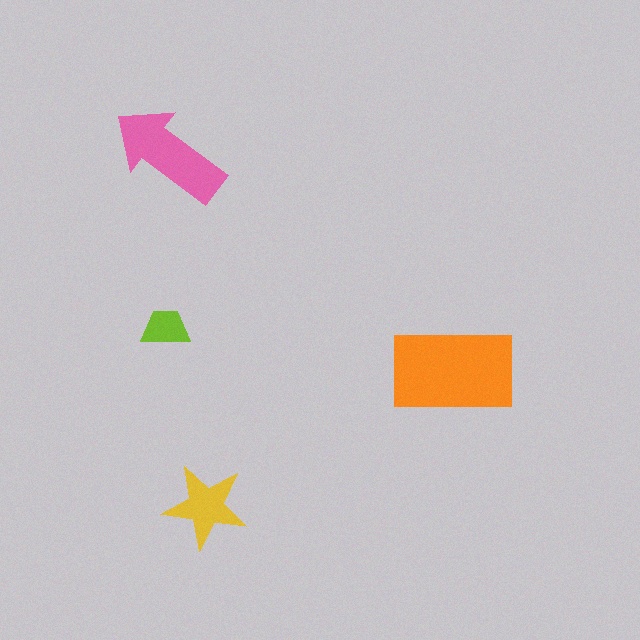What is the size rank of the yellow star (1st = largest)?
3rd.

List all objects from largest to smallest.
The orange rectangle, the pink arrow, the yellow star, the lime trapezoid.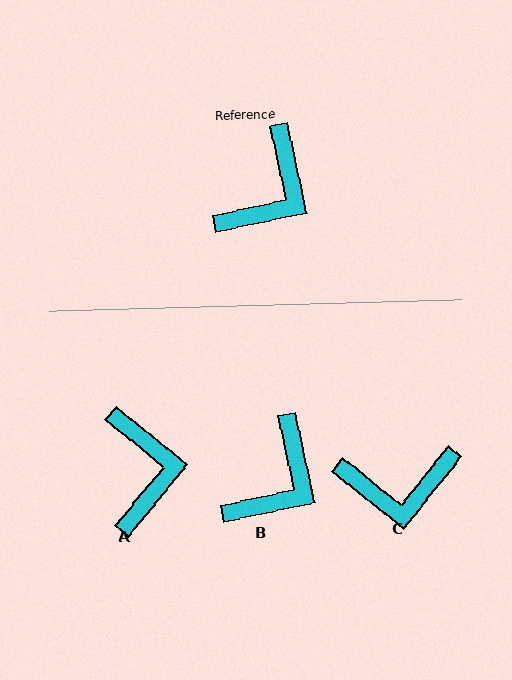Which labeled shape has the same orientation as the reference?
B.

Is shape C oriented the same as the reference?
No, it is off by about 51 degrees.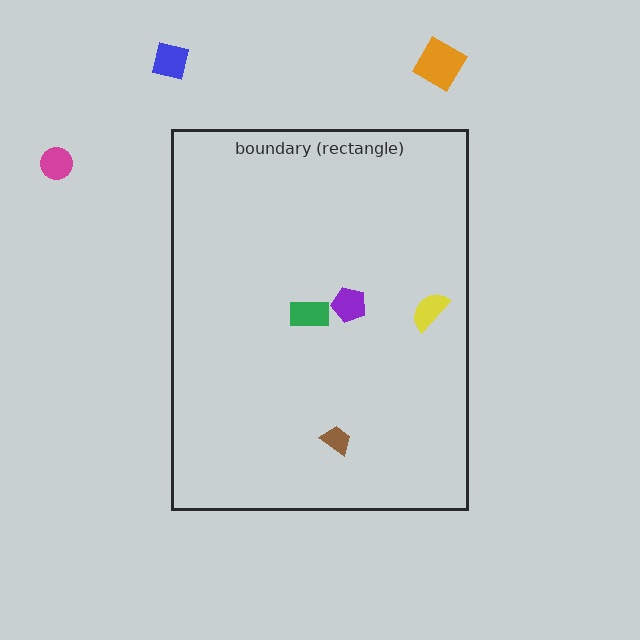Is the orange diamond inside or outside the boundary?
Outside.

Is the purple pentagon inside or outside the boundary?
Inside.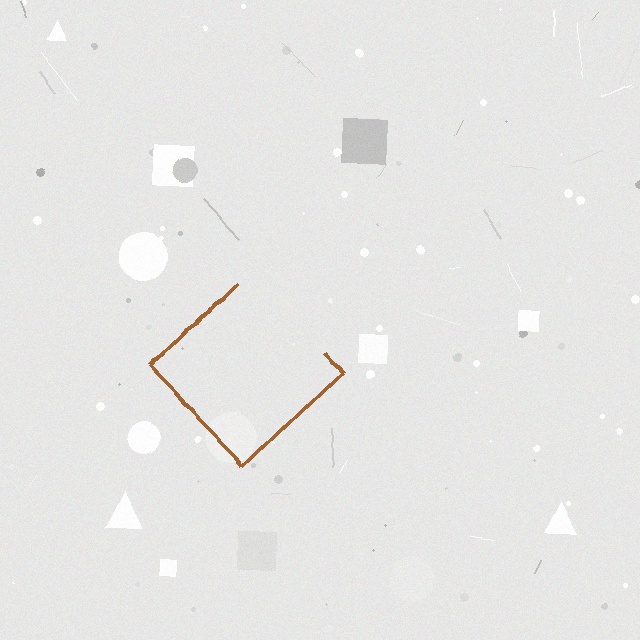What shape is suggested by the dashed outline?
The dashed outline suggests a diamond.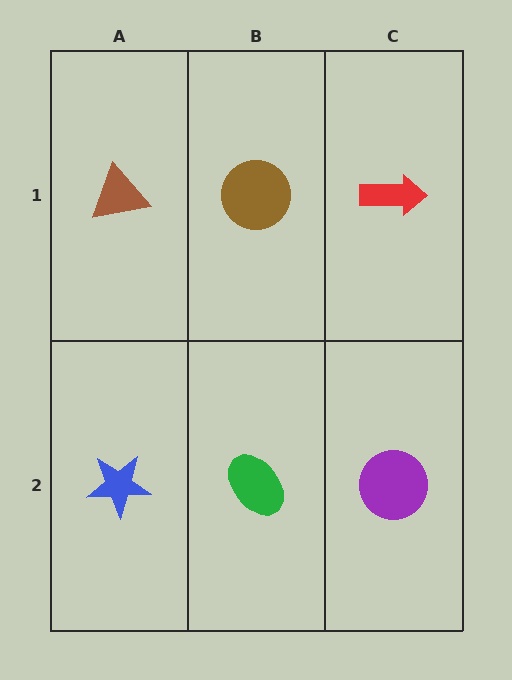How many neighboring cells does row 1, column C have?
2.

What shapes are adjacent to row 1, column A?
A blue star (row 2, column A), a brown circle (row 1, column B).